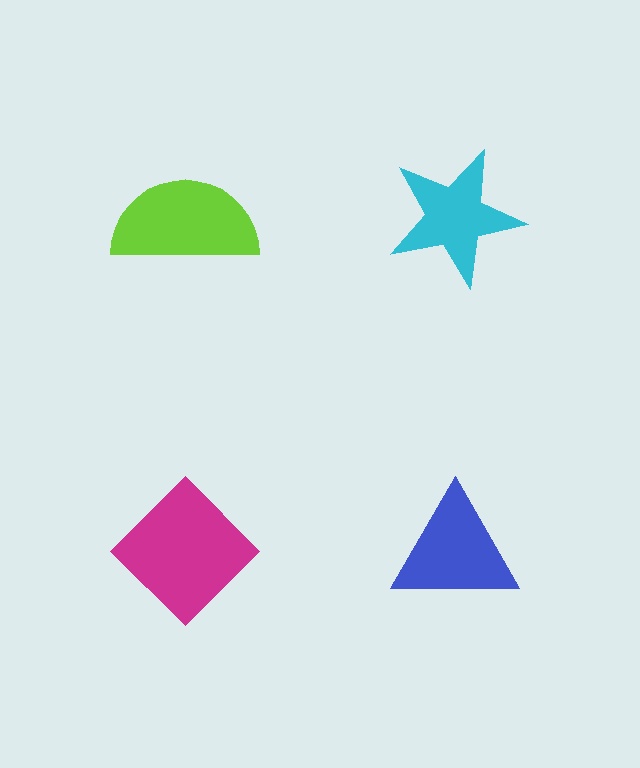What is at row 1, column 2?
A cyan star.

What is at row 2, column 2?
A blue triangle.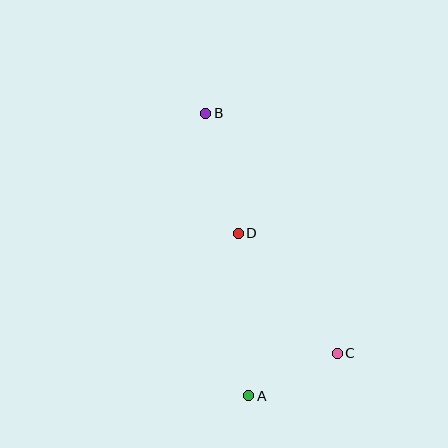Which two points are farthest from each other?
Points A and B are farthest from each other.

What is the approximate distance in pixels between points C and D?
The distance between C and D is approximately 155 pixels.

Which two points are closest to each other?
Points A and C are closest to each other.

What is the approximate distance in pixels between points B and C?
The distance between B and C is approximately 273 pixels.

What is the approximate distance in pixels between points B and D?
The distance between B and D is approximately 124 pixels.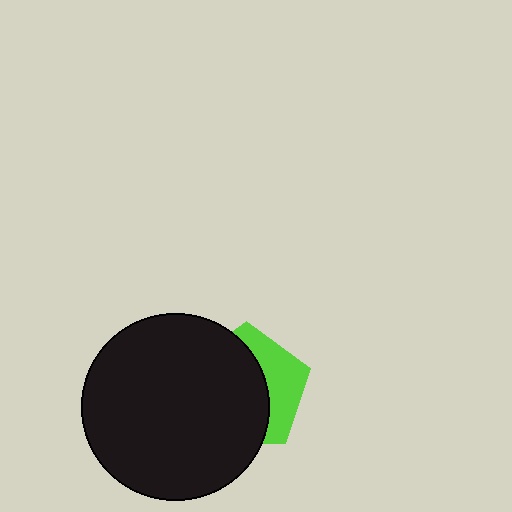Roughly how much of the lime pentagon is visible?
A small part of it is visible (roughly 35%).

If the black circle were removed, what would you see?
You would see the complete lime pentagon.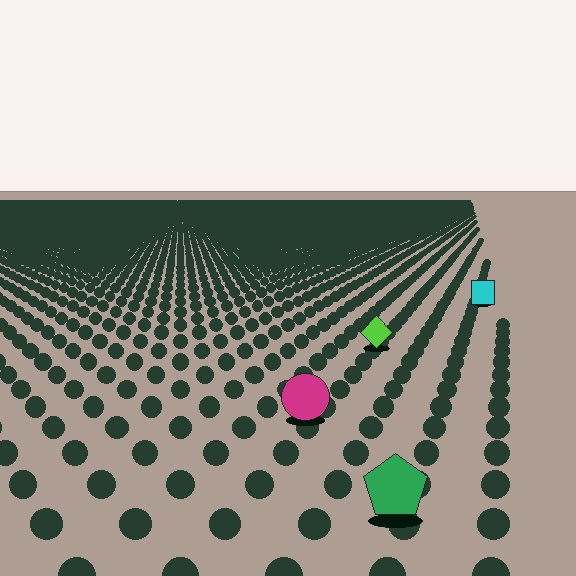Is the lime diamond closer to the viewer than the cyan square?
Yes. The lime diamond is closer — you can tell from the texture gradient: the ground texture is coarser near it.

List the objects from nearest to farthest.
From nearest to farthest: the green pentagon, the magenta circle, the lime diamond, the cyan square.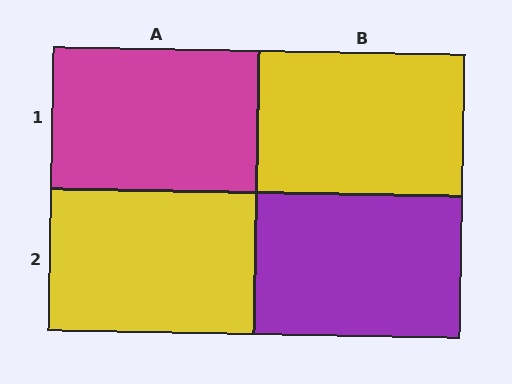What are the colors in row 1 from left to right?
Magenta, yellow.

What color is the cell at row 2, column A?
Yellow.